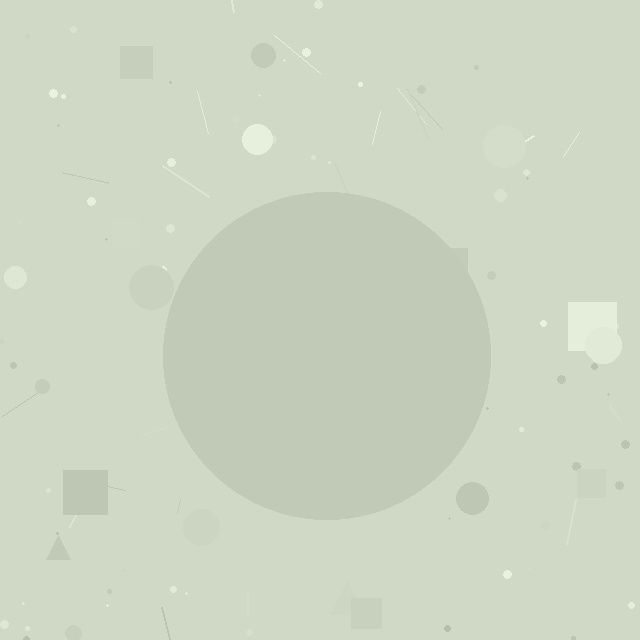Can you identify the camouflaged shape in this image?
The camouflaged shape is a circle.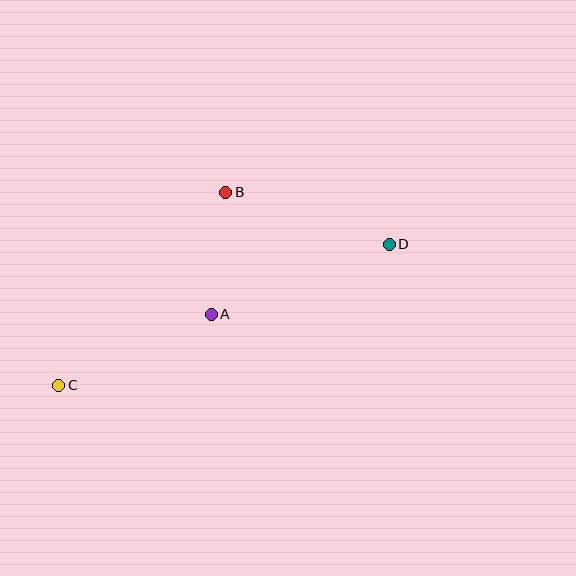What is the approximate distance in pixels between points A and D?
The distance between A and D is approximately 191 pixels.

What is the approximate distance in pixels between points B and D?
The distance between B and D is approximately 172 pixels.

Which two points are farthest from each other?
Points C and D are farthest from each other.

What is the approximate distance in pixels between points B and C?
The distance between B and C is approximately 255 pixels.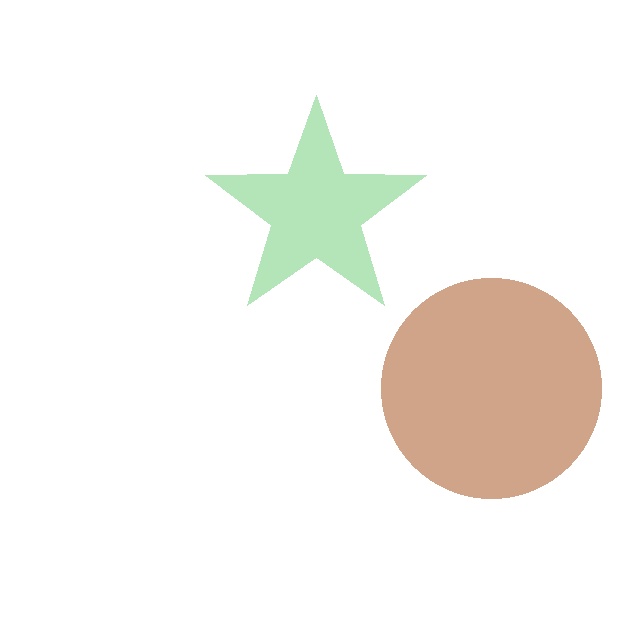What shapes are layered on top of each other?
The layered shapes are: a green star, a brown circle.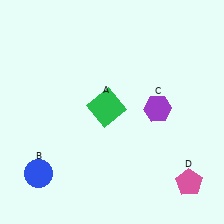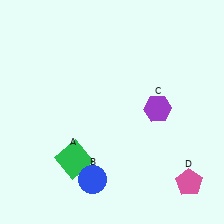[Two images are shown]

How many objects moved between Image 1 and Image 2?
2 objects moved between the two images.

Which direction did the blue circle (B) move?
The blue circle (B) moved right.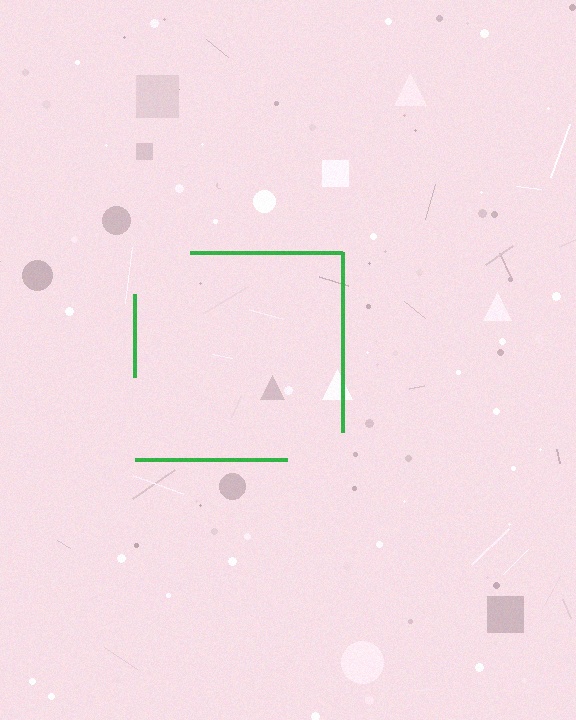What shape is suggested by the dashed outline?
The dashed outline suggests a square.